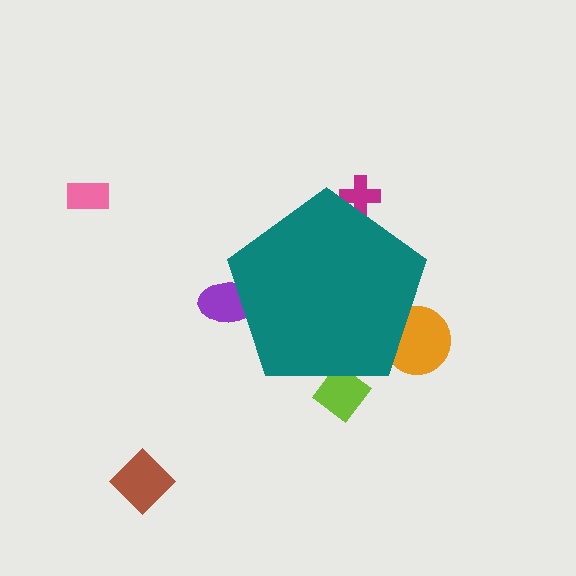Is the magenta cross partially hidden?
Yes, the magenta cross is partially hidden behind the teal pentagon.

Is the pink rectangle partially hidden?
No, the pink rectangle is fully visible.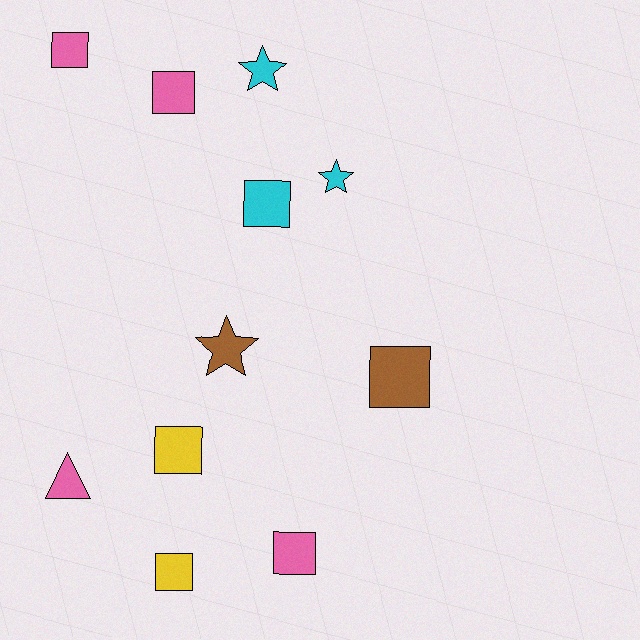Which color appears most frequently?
Pink, with 4 objects.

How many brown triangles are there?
There are no brown triangles.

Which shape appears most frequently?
Square, with 7 objects.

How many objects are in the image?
There are 11 objects.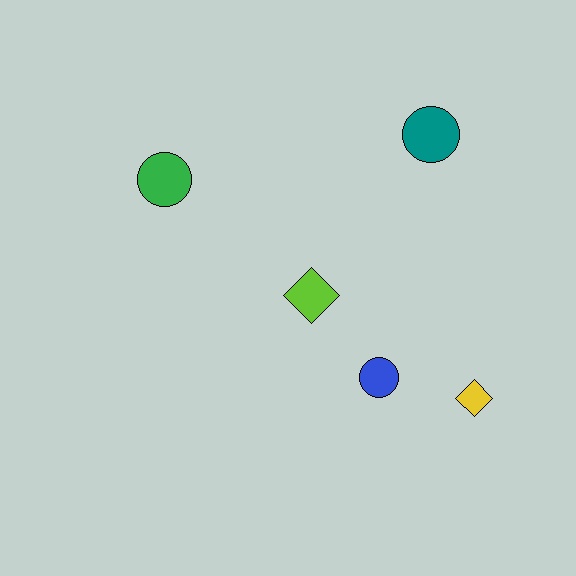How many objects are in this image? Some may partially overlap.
There are 5 objects.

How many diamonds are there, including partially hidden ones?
There are 2 diamonds.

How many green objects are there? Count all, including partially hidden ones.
There is 1 green object.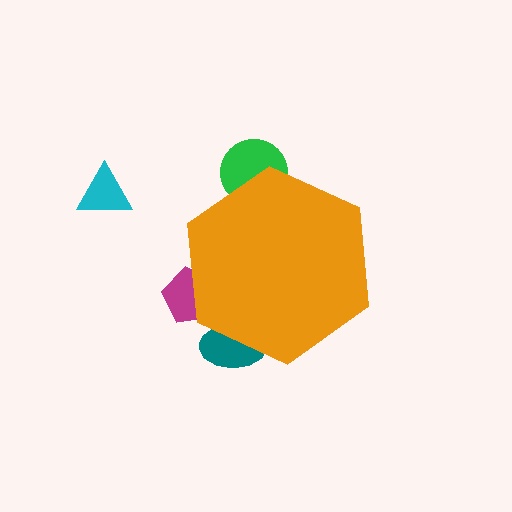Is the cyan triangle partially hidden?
No, the cyan triangle is fully visible.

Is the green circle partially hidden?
Yes, the green circle is partially hidden behind the orange hexagon.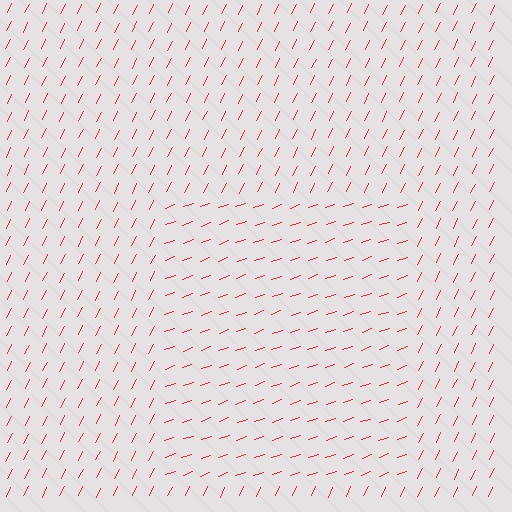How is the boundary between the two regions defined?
The boundary is defined purely by a change in line orientation (approximately 45 degrees difference). All lines are the same color and thickness.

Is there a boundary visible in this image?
Yes, there is a texture boundary formed by a change in line orientation.